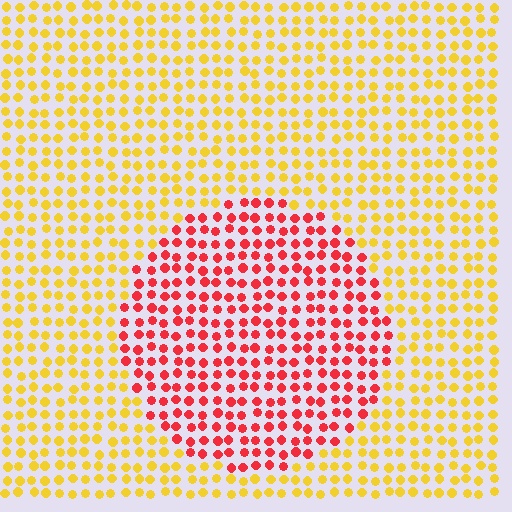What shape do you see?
I see a circle.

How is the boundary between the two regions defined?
The boundary is defined purely by a slight shift in hue (about 55 degrees). Spacing, size, and orientation are identical on both sides.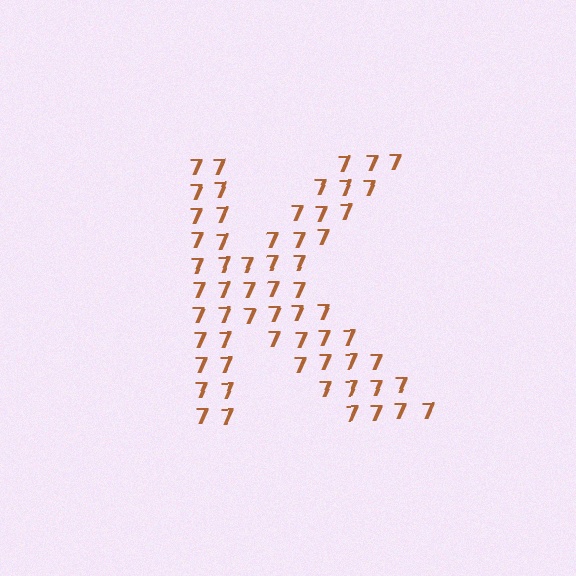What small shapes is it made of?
It is made of small digit 7's.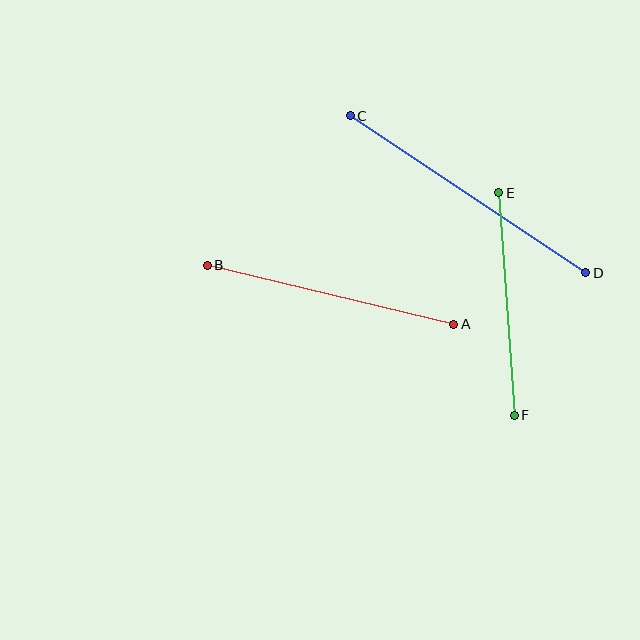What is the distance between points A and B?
The distance is approximately 253 pixels.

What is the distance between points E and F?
The distance is approximately 223 pixels.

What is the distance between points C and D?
The distance is approximately 283 pixels.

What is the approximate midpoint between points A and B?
The midpoint is at approximately (331, 295) pixels.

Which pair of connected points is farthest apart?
Points C and D are farthest apart.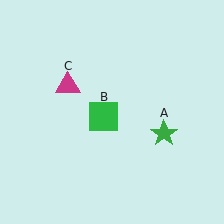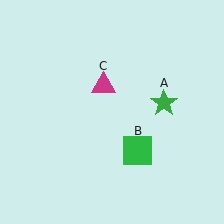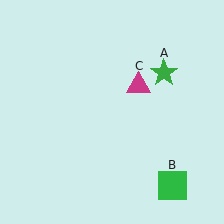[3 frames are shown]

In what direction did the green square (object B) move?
The green square (object B) moved down and to the right.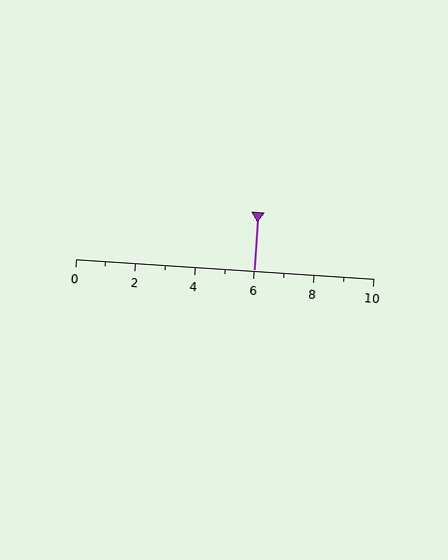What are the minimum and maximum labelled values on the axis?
The axis runs from 0 to 10.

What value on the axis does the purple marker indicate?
The marker indicates approximately 6.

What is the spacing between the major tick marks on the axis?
The major ticks are spaced 2 apart.